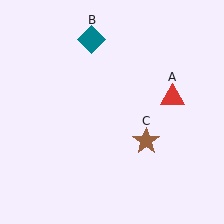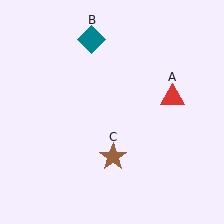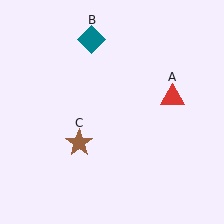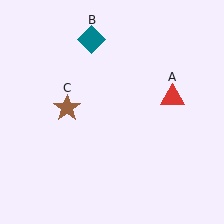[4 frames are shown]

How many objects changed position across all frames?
1 object changed position: brown star (object C).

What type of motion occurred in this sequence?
The brown star (object C) rotated clockwise around the center of the scene.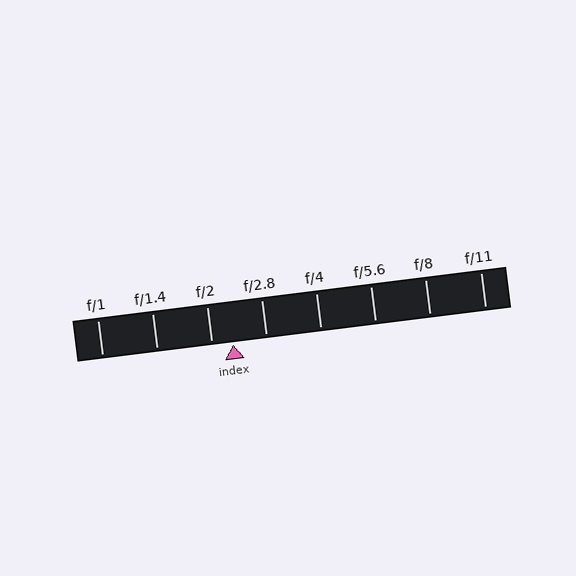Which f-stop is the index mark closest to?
The index mark is closest to f/2.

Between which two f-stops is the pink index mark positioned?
The index mark is between f/2 and f/2.8.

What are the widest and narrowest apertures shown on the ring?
The widest aperture shown is f/1 and the narrowest is f/11.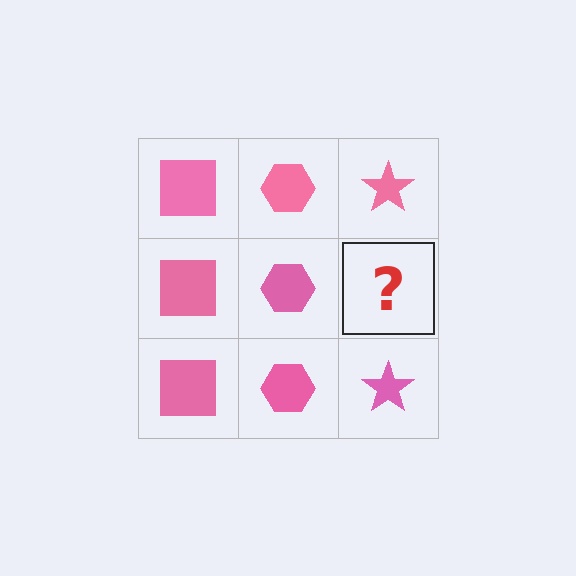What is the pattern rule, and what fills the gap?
The rule is that each column has a consistent shape. The gap should be filled with a pink star.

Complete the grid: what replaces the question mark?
The question mark should be replaced with a pink star.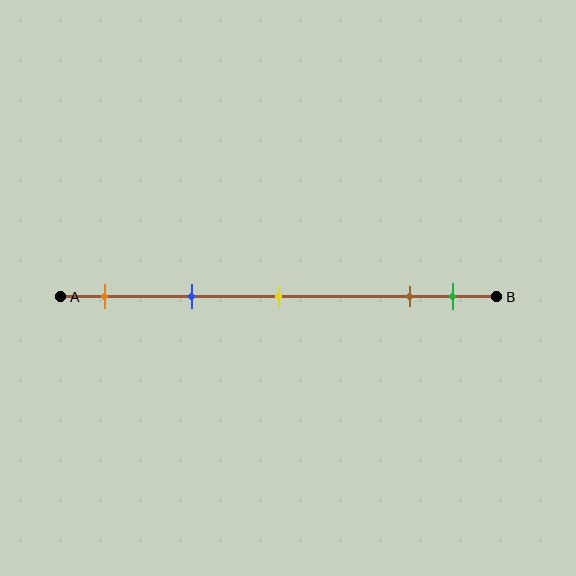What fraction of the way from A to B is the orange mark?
The orange mark is approximately 10% (0.1) of the way from A to B.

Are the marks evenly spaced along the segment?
No, the marks are not evenly spaced.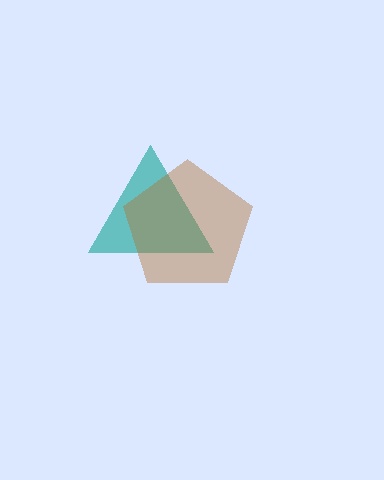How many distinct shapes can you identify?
There are 2 distinct shapes: a teal triangle, a brown pentagon.